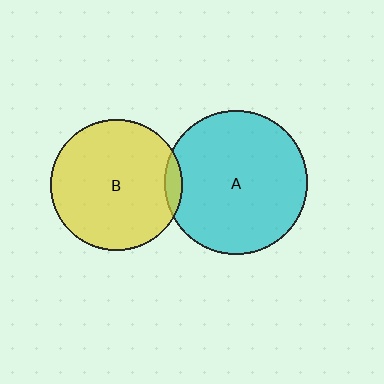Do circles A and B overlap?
Yes.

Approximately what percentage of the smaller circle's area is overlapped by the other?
Approximately 5%.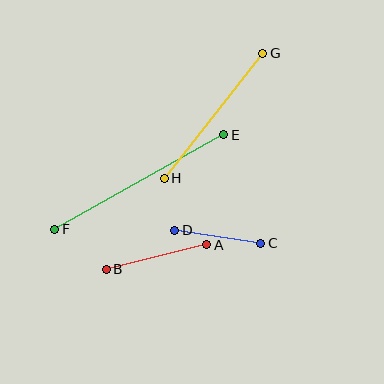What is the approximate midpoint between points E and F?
The midpoint is at approximately (139, 182) pixels.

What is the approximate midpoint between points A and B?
The midpoint is at approximately (157, 257) pixels.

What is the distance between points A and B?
The distance is approximately 103 pixels.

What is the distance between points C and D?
The distance is approximately 87 pixels.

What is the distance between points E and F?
The distance is approximately 194 pixels.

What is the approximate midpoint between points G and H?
The midpoint is at approximately (213, 116) pixels.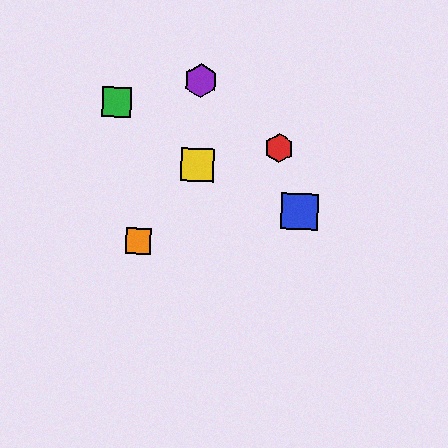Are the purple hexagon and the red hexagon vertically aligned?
No, the purple hexagon is at x≈201 and the red hexagon is at x≈279.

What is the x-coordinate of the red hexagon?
The red hexagon is at x≈279.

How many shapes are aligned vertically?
2 shapes (the yellow square, the purple hexagon) are aligned vertically.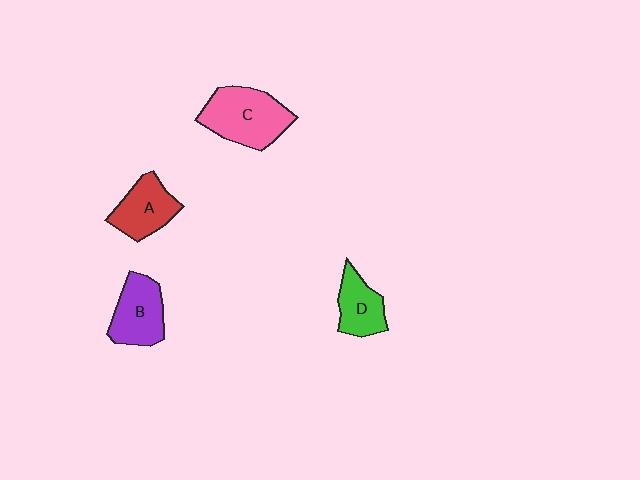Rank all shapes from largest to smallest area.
From largest to smallest: C (pink), B (purple), A (red), D (green).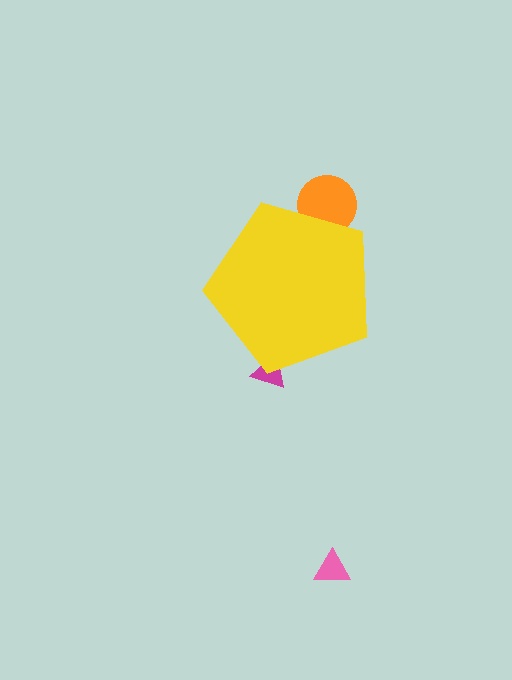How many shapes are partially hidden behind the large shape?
2 shapes are partially hidden.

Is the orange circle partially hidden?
Yes, the orange circle is partially hidden behind the yellow pentagon.